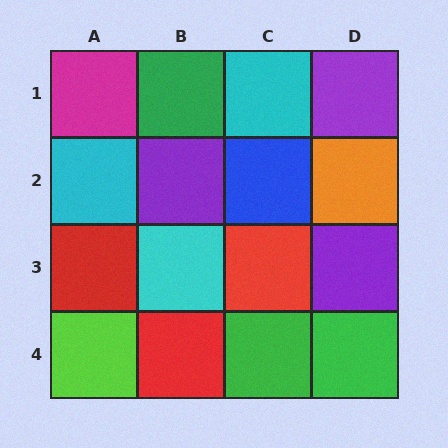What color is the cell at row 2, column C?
Blue.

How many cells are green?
3 cells are green.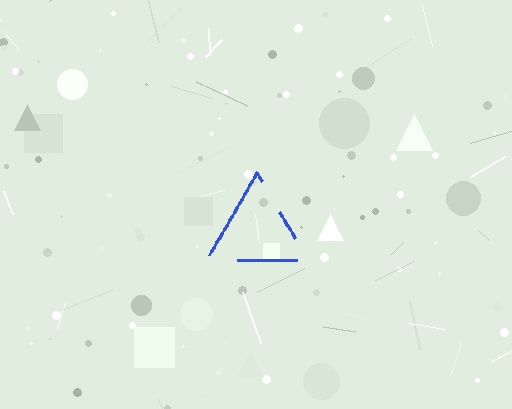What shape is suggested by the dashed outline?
The dashed outline suggests a triangle.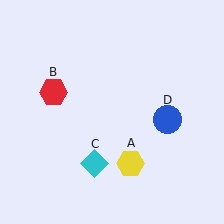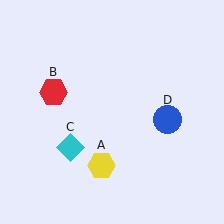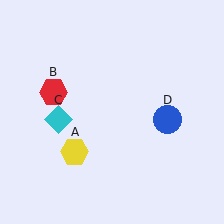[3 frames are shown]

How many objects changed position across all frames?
2 objects changed position: yellow hexagon (object A), cyan diamond (object C).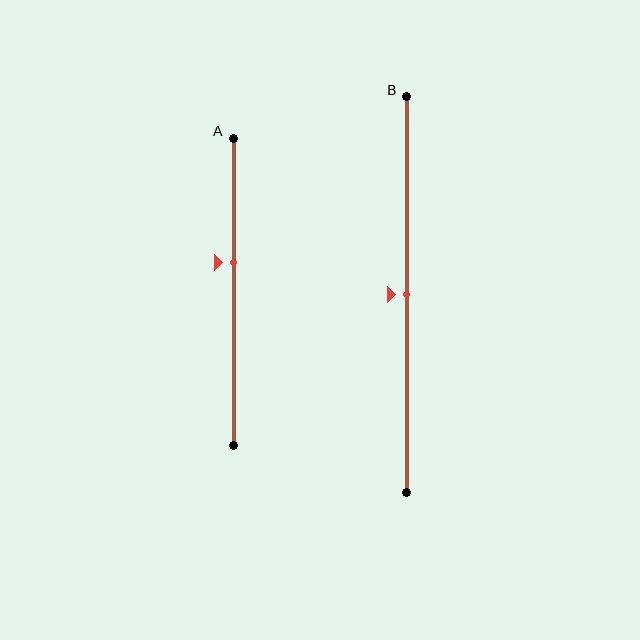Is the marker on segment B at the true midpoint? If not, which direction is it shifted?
Yes, the marker on segment B is at the true midpoint.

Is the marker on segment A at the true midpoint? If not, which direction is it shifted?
No, the marker on segment A is shifted upward by about 9% of the segment length.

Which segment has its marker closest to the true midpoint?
Segment B has its marker closest to the true midpoint.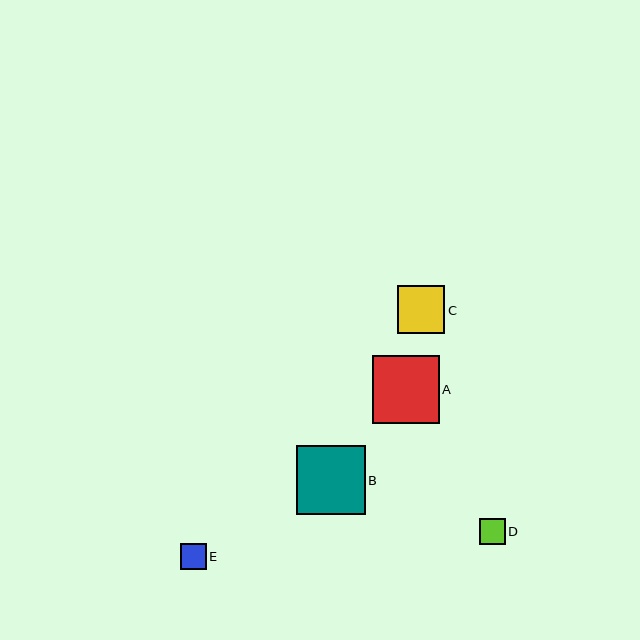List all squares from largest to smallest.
From largest to smallest: B, A, C, E, D.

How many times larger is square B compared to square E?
Square B is approximately 2.6 times the size of square E.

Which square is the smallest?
Square D is the smallest with a size of approximately 26 pixels.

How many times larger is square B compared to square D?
Square B is approximately 2.7 times the size of square D.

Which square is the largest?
Square B is the largest with a size of approximately 69 pixels.